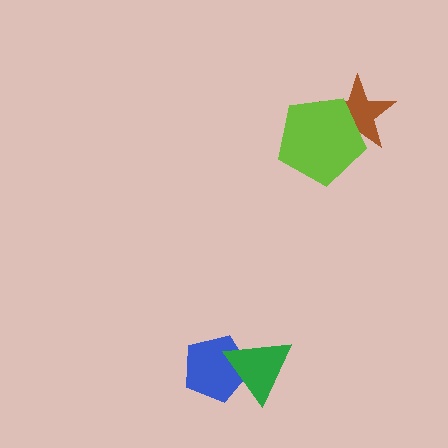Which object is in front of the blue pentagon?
The green triangle is in front of the blue pentagon.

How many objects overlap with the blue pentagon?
1 object overlaps with the blue pentagon.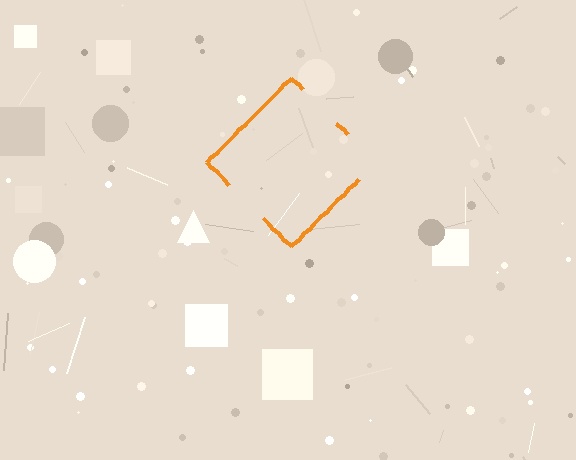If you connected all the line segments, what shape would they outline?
They would outline a diamond.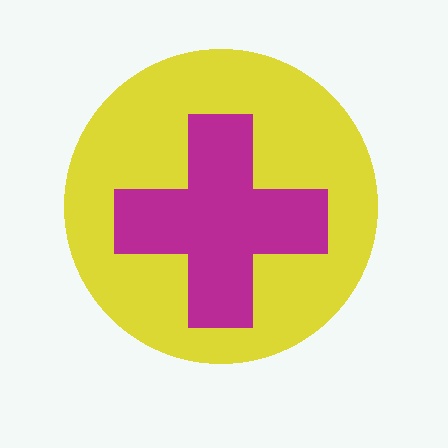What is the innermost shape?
The magenta cross.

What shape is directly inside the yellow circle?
The magenta cross.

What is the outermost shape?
The yellow circle.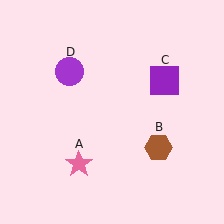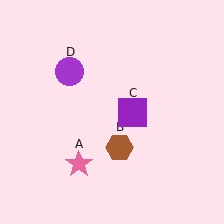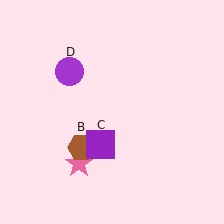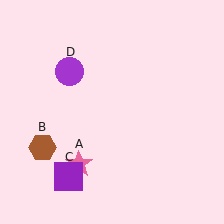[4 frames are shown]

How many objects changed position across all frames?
2 objects changed position: brown hexagon (object B), purple square (object C).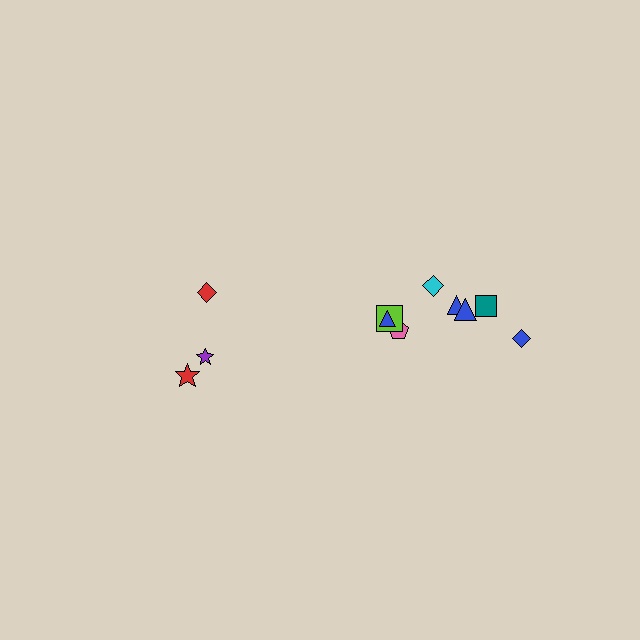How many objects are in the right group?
There are 8 objects.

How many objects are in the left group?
There are 3 objects.